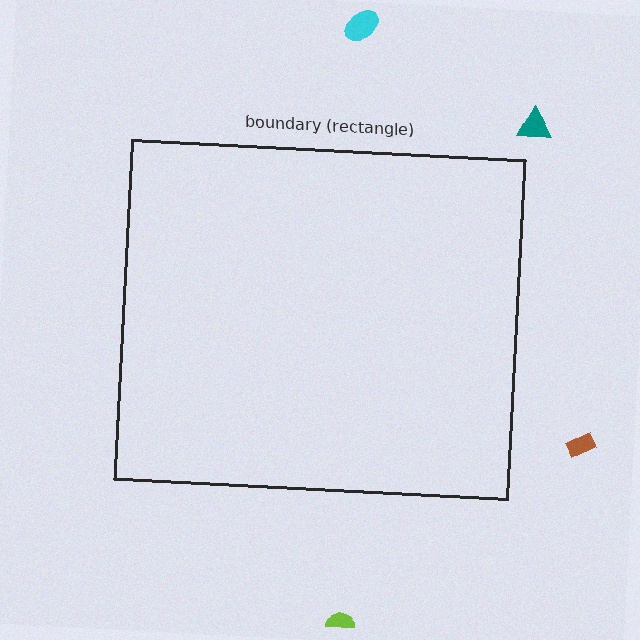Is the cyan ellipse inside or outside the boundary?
Outside.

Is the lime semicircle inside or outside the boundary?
Outside.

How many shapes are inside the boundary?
0 inside, 4 outside.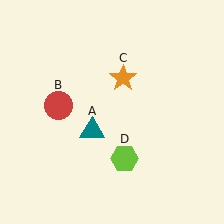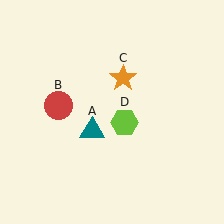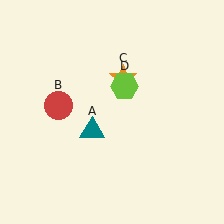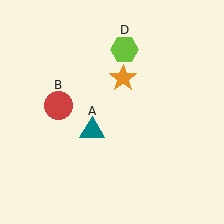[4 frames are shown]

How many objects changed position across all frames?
1 object changed position: lime hexagon (object D).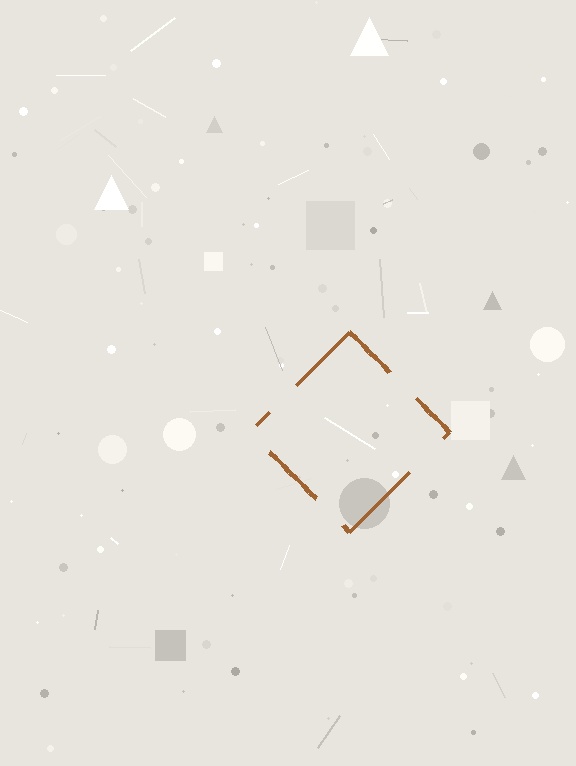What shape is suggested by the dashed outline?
The dashed outline suggests a diamond.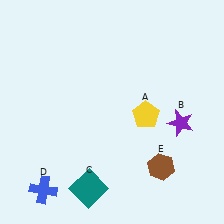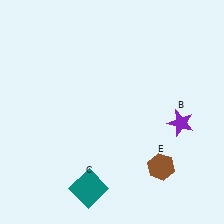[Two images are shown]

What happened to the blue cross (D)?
The blue cross (D) was removed in Image 2. It was in the bottom-left area of Image 1.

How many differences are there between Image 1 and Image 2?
There are 2 differences between the two images.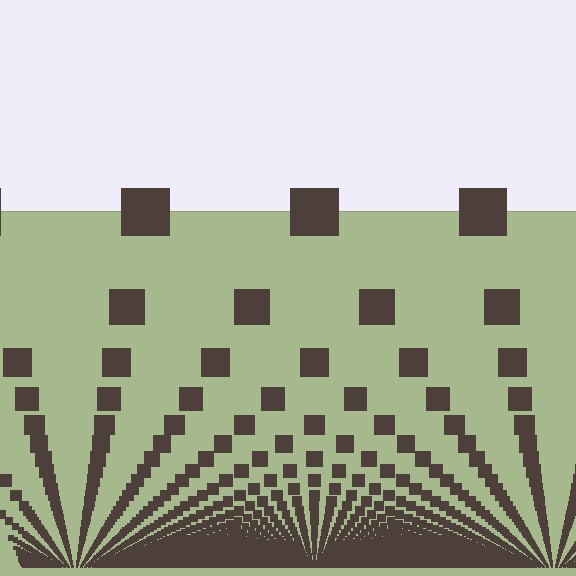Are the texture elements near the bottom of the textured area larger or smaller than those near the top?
Smaller. The gradient is inverted — elements near the bottom are smaller and denser.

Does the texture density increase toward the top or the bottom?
Density increases toward the bottom.